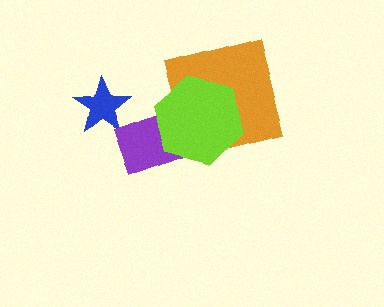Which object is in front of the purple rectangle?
The lime hexagon is in front of the purple rectangle.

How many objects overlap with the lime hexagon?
2 objects overlap with the lime hexagon.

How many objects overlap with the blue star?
0 objects overlap with the blue star.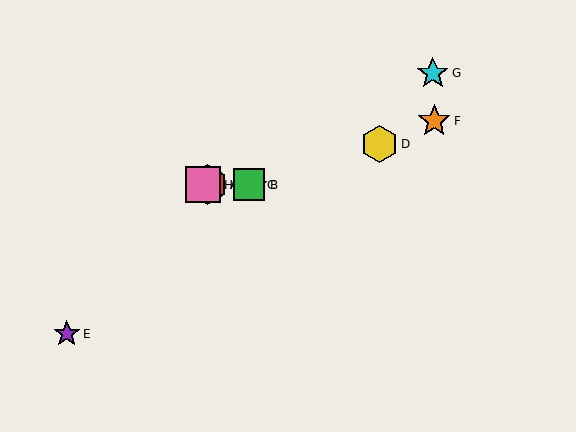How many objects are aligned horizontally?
4 objects (A, B, C, H) are aligned horizontally.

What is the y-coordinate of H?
Object H is at y≈185.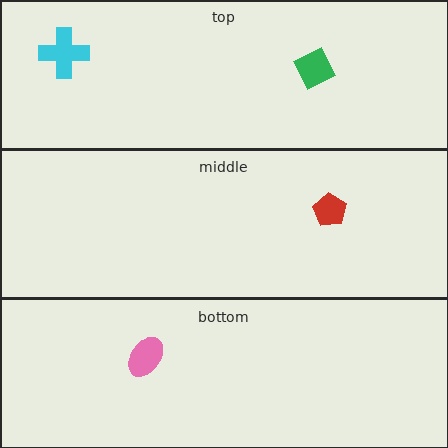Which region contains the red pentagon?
The middle region.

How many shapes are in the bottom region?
1.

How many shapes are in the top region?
2.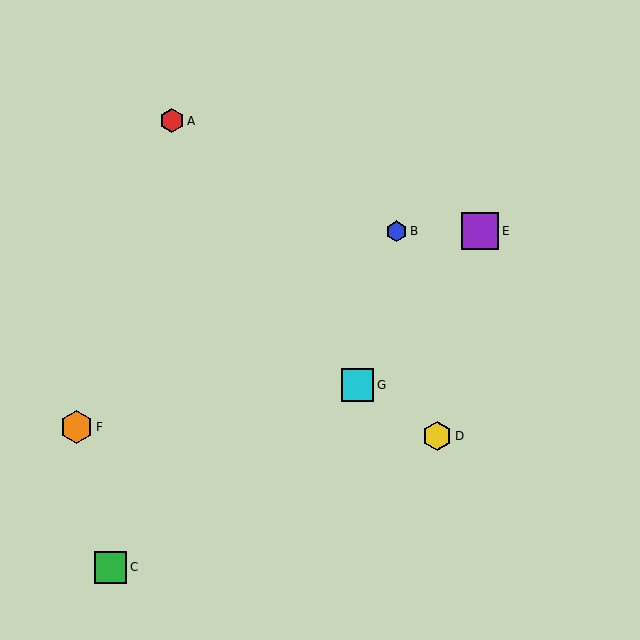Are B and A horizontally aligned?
No, B is at y≈231 and A is at y≈121.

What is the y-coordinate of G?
Object G is at y≈385.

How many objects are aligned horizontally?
2 objects (B, E) are aligned horizontally.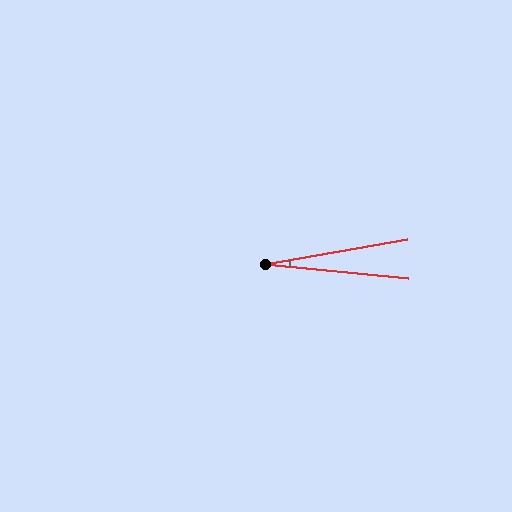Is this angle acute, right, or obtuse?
It is acute.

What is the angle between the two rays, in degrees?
Approximately 16 degrees.